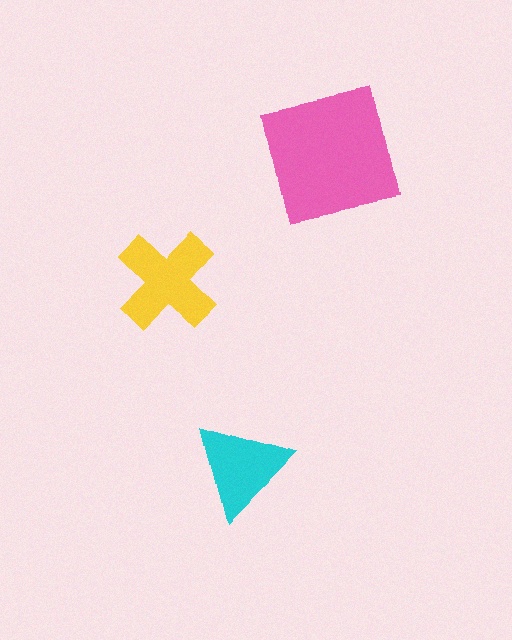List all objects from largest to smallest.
The pink square, the yellow cross, the cyan triangle.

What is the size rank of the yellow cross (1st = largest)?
2nd.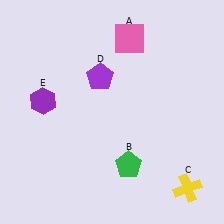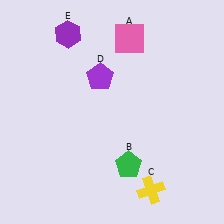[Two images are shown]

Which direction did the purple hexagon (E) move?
The purple hexagon (E) moved up.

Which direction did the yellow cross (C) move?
The yellow cross (C) moved left.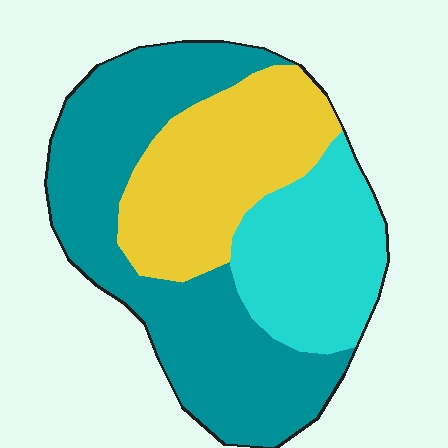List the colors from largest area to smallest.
From largest to smallest: teal, yellow, cyan.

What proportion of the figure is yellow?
Yellow covers around 30% of the figure.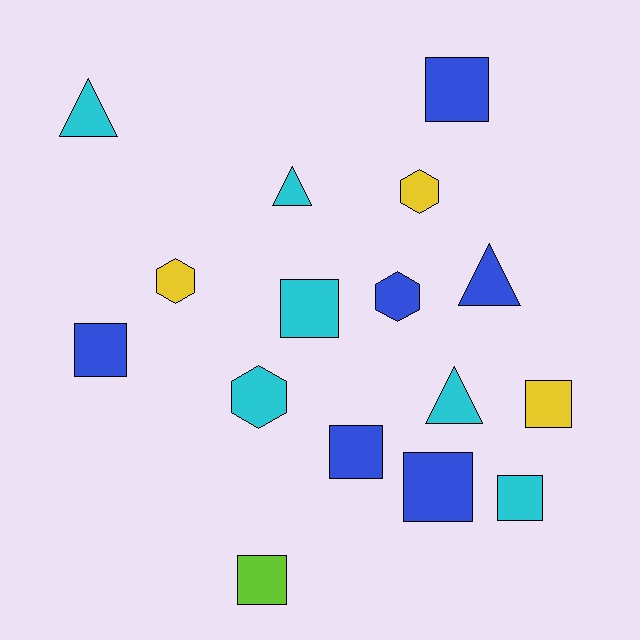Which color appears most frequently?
Blue, with 6 objects.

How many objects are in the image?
There are 16 objects.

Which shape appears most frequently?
Square, with 8 objects.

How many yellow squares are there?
There is 1 yellow square.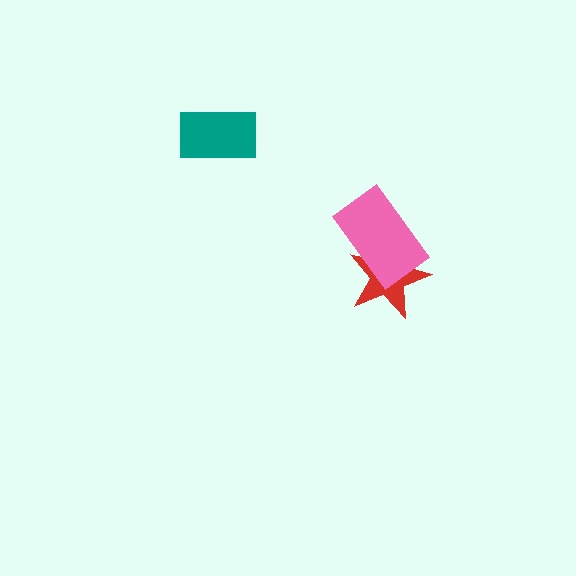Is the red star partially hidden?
Yes, it is partially covered by another shape.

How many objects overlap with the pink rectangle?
1 object overlaps with the pink rectangle.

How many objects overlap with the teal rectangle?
0 objects overlap with the teal rectangle.